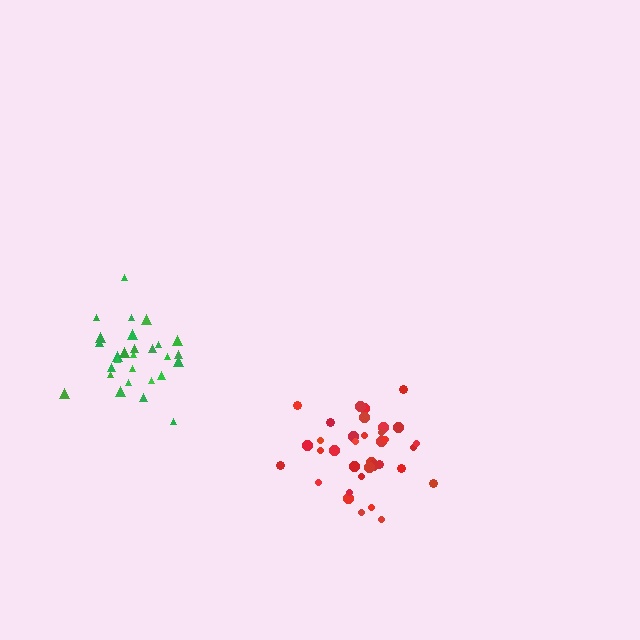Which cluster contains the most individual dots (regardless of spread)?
Red (35).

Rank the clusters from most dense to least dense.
green, red.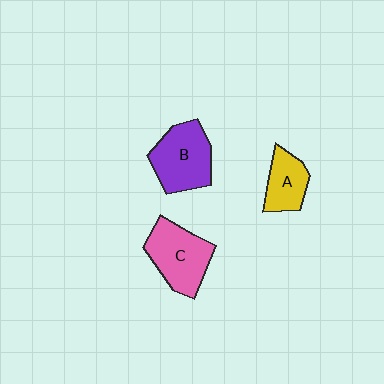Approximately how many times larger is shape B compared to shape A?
Approximately 1.5 times.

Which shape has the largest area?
Shape C (pink).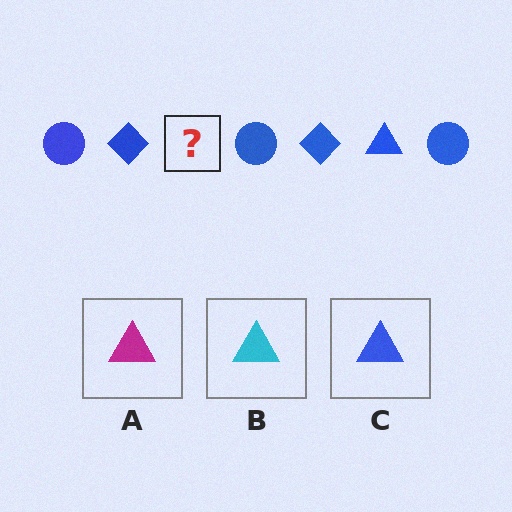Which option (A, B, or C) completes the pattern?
C.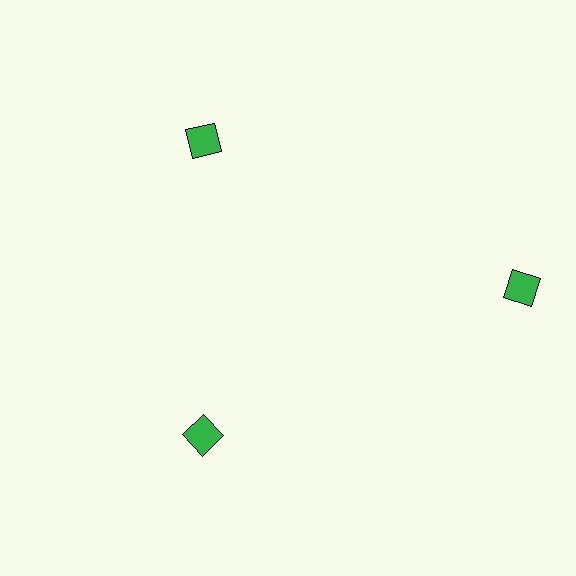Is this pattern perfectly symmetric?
No. The 3 green diamonds are arranged in a ring, but one element near the 3 o'clock position is pushed outward from the center, breaking the 3-fold rotational symmetry.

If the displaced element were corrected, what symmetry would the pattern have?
It would have 3-fold rotational symmetry — the pattern would map onto itself every 120 degrees.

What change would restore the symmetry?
The symmetry would be restored by moving it inward, back onto the ring so that all 3 diamonds sit at equal angles and equal distance from the center.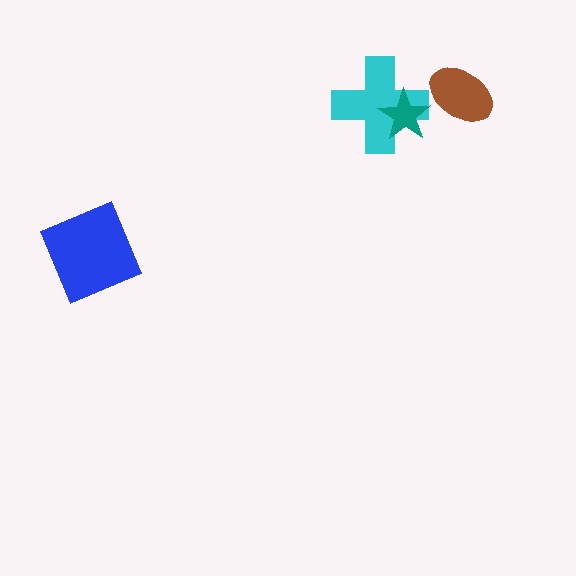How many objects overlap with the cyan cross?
1 object overlaps with the cyan cross.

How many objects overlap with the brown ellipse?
0 objects overlap with the brown ellipse.